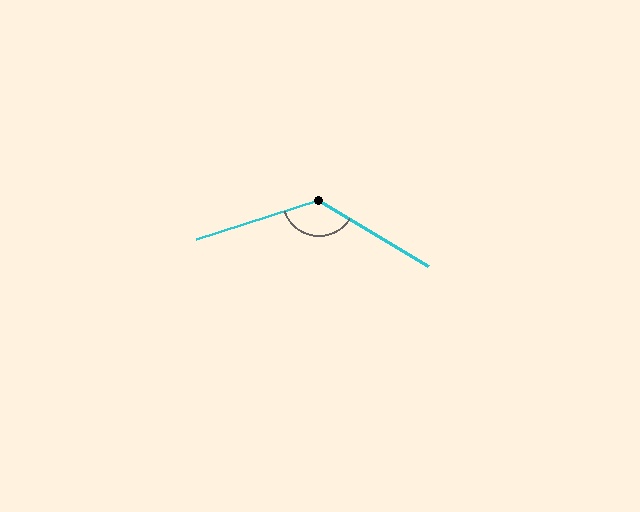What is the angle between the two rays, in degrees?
Approximately 131 degrees.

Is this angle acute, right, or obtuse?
It is obtuse.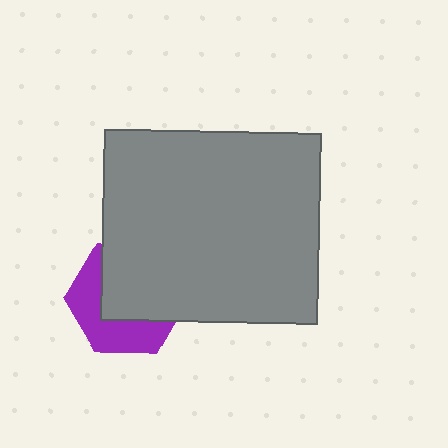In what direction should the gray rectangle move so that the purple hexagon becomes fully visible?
The gray rectangle should move toward the upper-right. That is the shortest direction to clear the overlap and leave the purple hexagon fully visible.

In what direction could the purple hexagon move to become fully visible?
The purple hexagon could move toward the lower-left. That would shift it out from behind the gray rectangle entirely.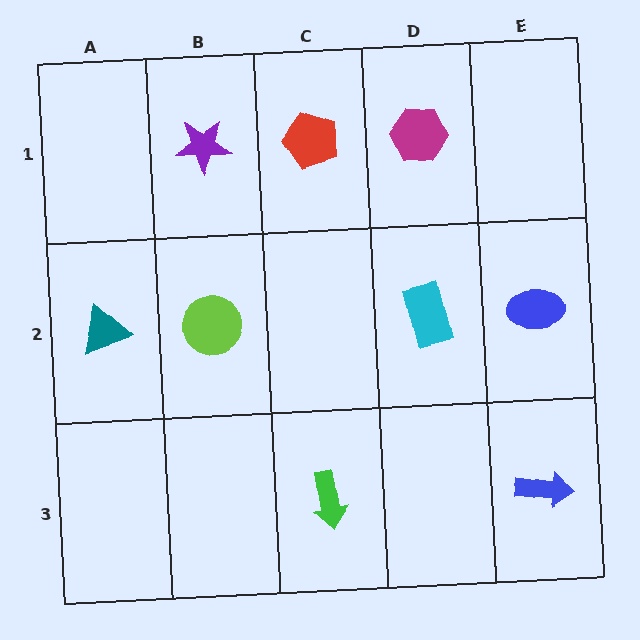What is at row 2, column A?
A teal triangle.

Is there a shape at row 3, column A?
No, that cell is empty.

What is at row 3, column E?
A blue arrow.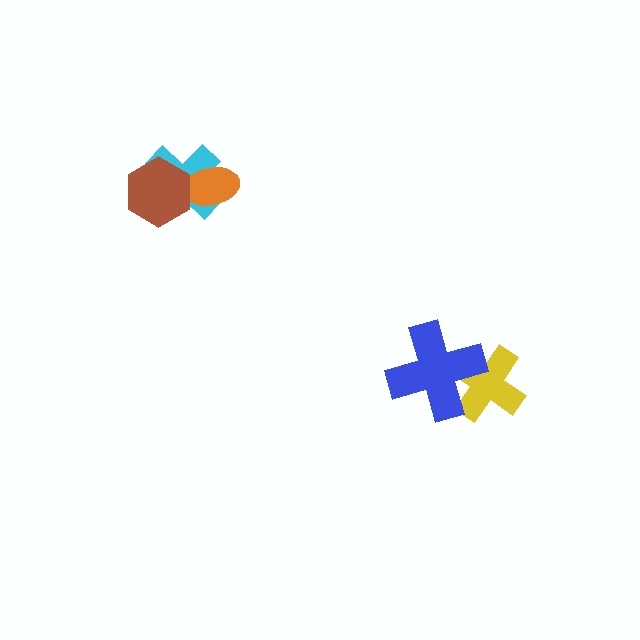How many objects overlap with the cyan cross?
2 objects overlap with the cyan cross.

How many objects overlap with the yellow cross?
1 object overlaps with the yellow cross.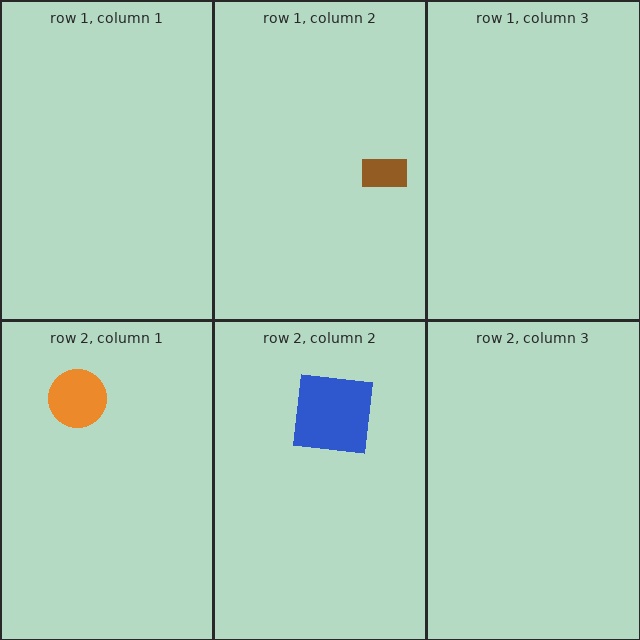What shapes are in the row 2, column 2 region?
The blue square.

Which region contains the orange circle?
The row 2, column 1 region.